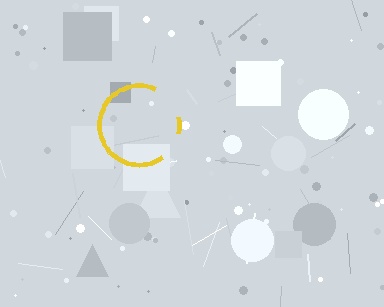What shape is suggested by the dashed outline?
The dashed outline suggests a circle.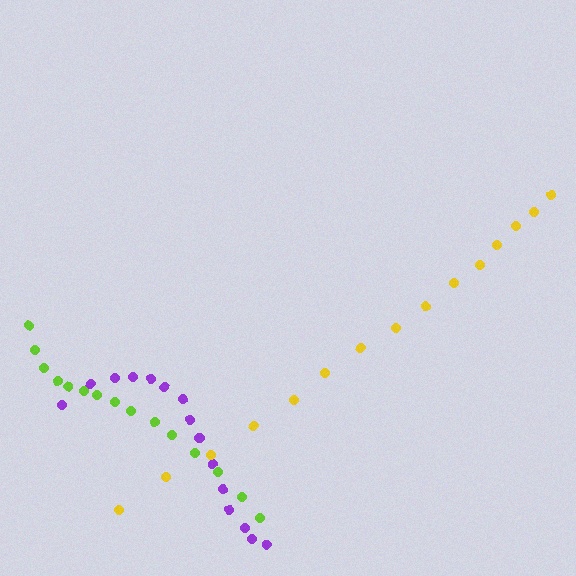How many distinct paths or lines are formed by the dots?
There are 3 distinct paths.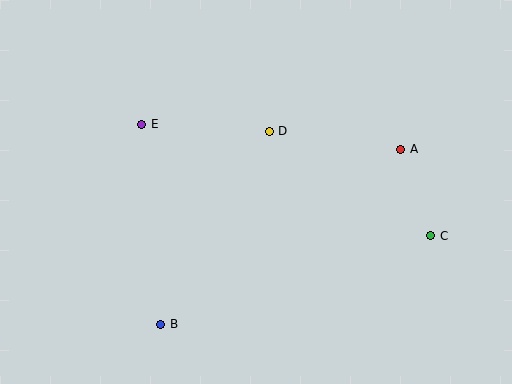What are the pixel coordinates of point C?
Point C is at (431, 236).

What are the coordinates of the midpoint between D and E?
The midpoint between D and E is at (205, 128).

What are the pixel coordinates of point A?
Point A is at (401, 149).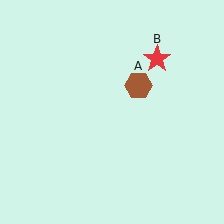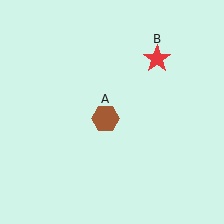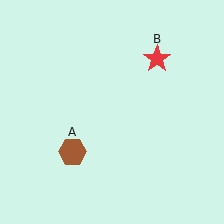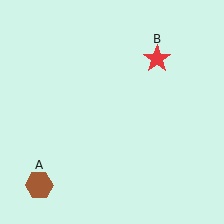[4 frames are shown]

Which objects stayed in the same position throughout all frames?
Red star (object B) remained stationary.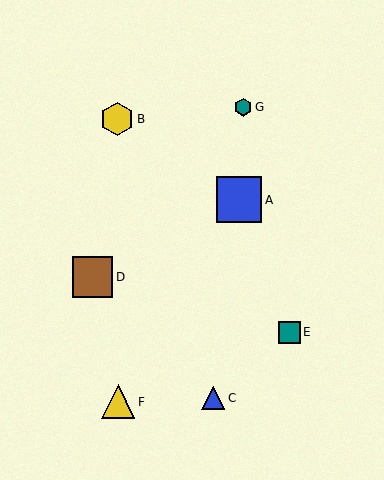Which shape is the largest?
The blue square (labeled A) is the largest.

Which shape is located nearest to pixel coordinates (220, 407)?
The blue triangle (labeled C) at (213, 398) is nearest to that location.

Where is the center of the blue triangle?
The center of the blue triangle is at (213, 398).